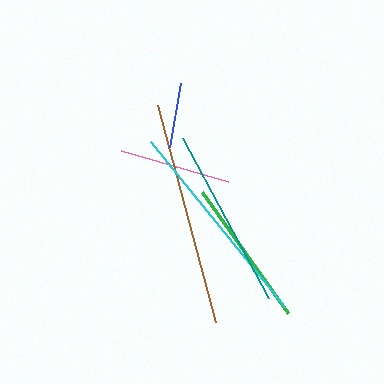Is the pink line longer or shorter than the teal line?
The teal line is longer than the pink line.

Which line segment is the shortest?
The blue line is the shortest at approximately 66 pixels.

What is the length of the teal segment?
The teal segment is approximately 182 pixels long.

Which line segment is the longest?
The brown line is the longest at approximately 224 pixels.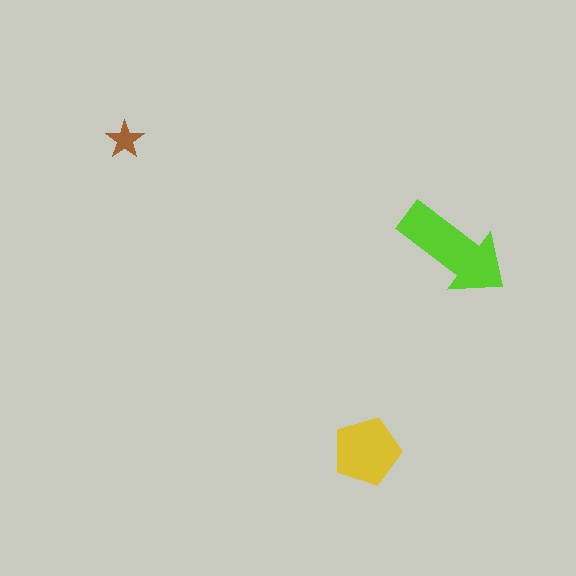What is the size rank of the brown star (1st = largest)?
3rd.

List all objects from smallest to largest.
The brown star, the yellow pentagon, the lime arrow.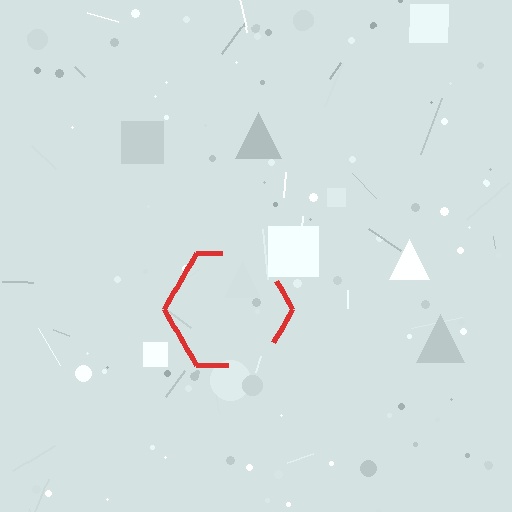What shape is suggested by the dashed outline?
The dashed outline suggests a hexagon.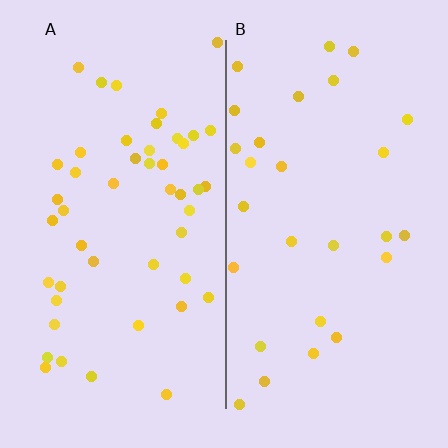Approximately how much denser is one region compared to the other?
Approximately 1.7× — region A over region B.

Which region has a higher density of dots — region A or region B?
A (the left).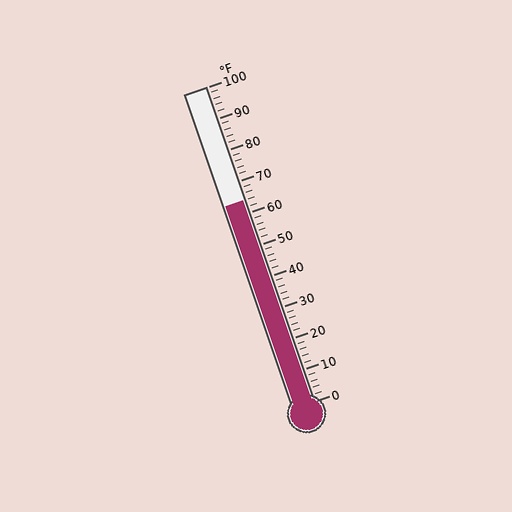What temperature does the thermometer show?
The thermometer shows approximately 64°F.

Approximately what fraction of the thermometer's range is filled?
The thermometer is filled to approximately 65% of its range.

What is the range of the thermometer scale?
The thermometer scale ranges from 0°F to 100°F.